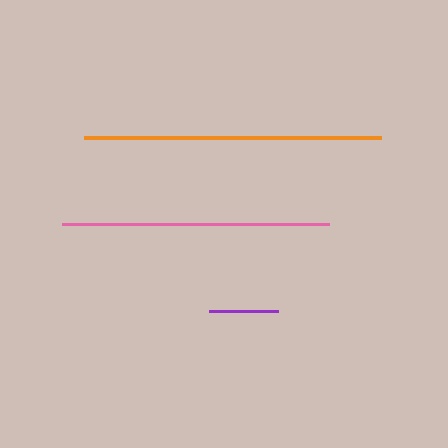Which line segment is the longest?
The orange line is the longest at approximately 297 pixels.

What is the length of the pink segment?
The pink segment is approximately 267 pixels long.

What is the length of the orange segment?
The orange segment is approximately 297 pixels long.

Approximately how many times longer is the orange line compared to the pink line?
The orange line is approximately 1.1 times the length of the pink line.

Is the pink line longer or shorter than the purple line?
The pink line is longer than the purple line.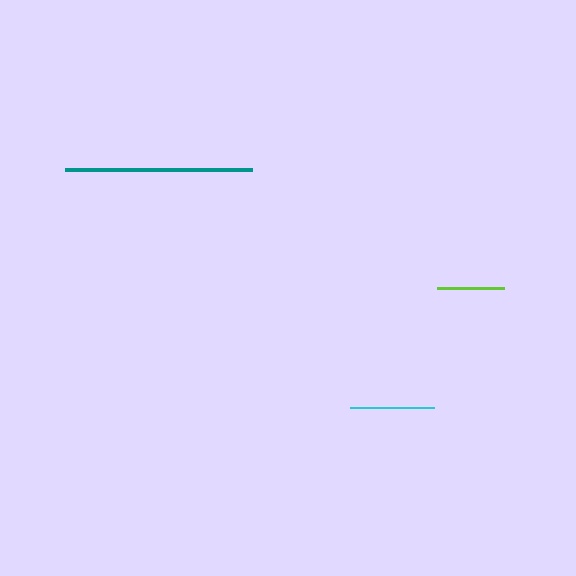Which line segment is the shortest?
The lime line is the shortest at approximately 67 pixels.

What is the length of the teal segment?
The teal segment is approximately 187 pixels long.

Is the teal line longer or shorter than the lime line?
The teal line is longer than the lime line.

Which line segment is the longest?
The teal line is the longest at approximately 187 pixels.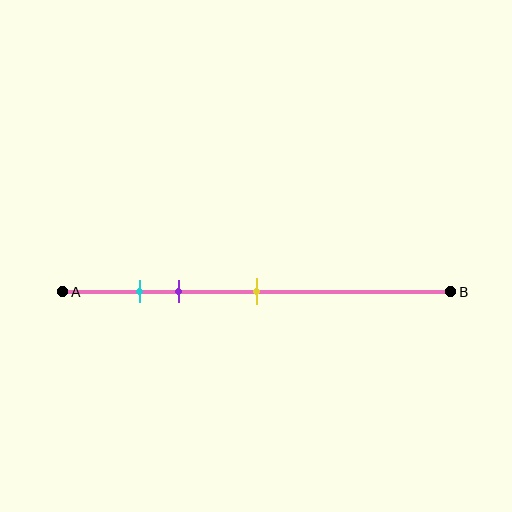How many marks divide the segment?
There are 3 marks dividing the segment.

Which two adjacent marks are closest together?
The cyan and purple marks are the closest adjacent pair.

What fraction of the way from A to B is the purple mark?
The purple mark is approximately 30% (0.3) of the way from A to B.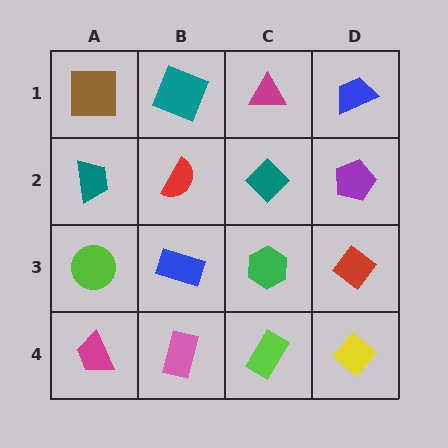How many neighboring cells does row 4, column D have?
2.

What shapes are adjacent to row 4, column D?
A red diamond (row 3, column D), a lime rectangle (row 4, column C).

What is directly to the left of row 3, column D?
A green hexagon.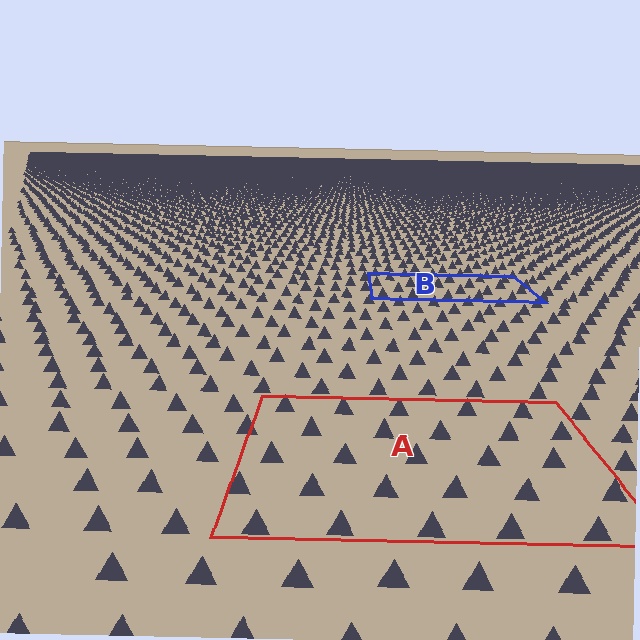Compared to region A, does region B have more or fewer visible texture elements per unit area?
Region B has more texture elements per unit area — they are packed more densely because it is farther away.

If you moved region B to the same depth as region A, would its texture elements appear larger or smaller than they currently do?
They would appear larger. At a closer depth, the same texture elements are projected at a bigger on-screen size.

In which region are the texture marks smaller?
The texture marks are smaller in region B, because it is farther away.